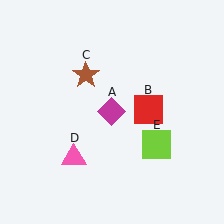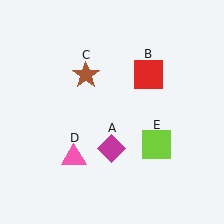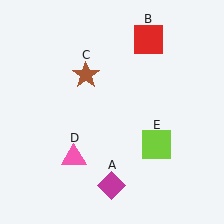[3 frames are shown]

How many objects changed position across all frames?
2 objects changed position: magenta diamond (object A), red square (object B).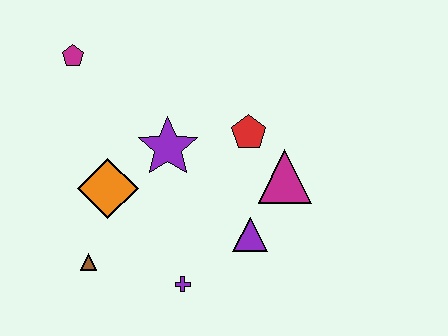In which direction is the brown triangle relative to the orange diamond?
The brown triangle is below the orange diamond.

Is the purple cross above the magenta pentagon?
No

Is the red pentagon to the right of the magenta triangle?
No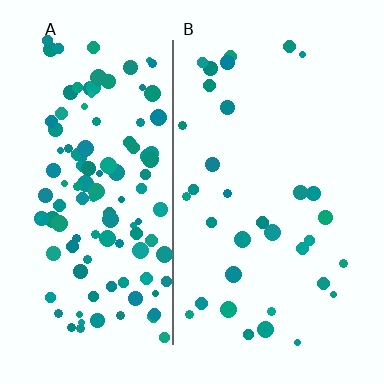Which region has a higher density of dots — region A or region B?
A (the left).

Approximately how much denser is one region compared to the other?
Approximately 3.5× — region A over region B.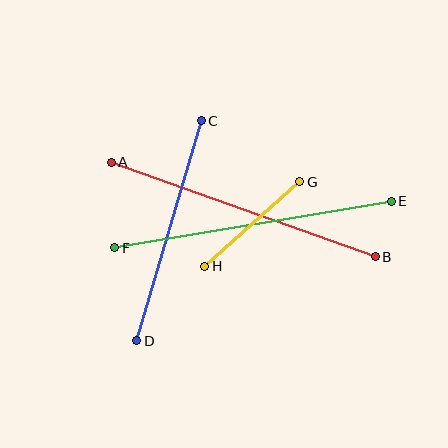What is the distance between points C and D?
The distance is approximately 229 pixels.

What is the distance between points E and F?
The distance is approximately 280 pixels.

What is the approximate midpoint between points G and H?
The midpoint is at approximately (252, 224) pixels.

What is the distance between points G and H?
The distance is approximately 127 pixels.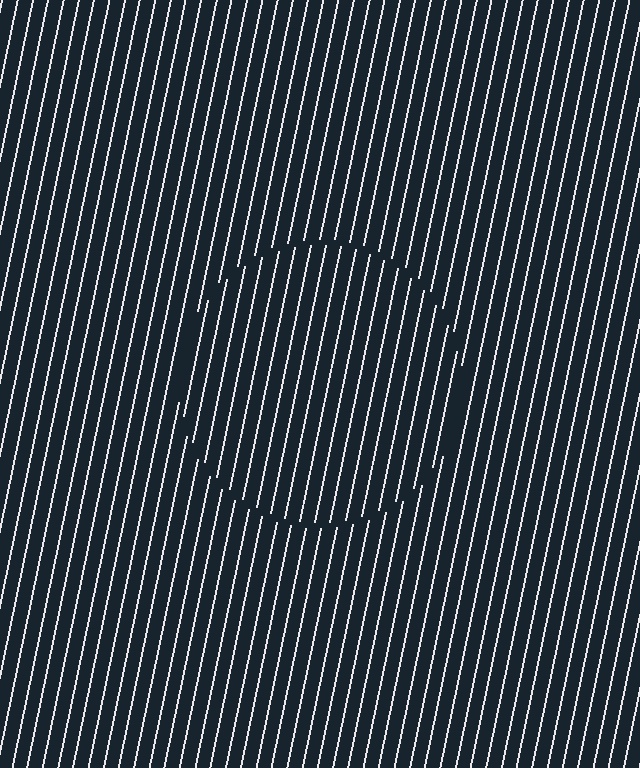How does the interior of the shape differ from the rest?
The interior of the shape contains the same grating, shifted by half a period — the contour is defined by the phase discontinuity where line-ends from the inner and outer gratings abut.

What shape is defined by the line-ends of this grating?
An illusory circle. The interior of the shape contains the same grating, shifted by half a period — the contour is defined by the phase discontinuity where line-ends from the inner and outer gratings abut.